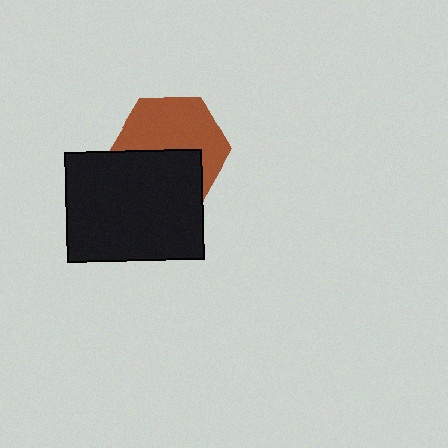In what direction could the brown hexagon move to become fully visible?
The brown hexagon could move up. That would shift it out from behind the black rectangle entirely.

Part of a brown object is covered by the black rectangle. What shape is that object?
It is a hexagon.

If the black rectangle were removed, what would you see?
You would see the complete brown hexagon.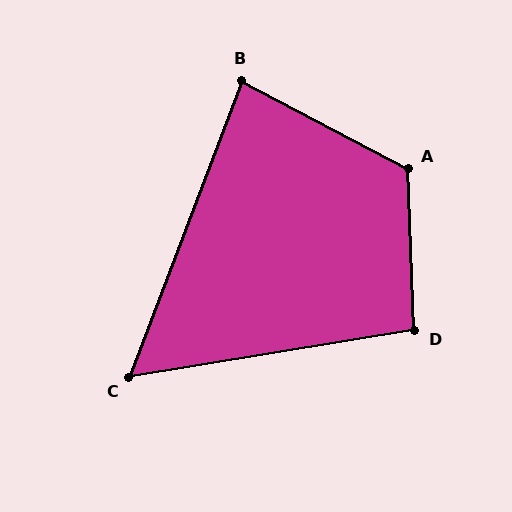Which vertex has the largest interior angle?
A, at approximately 120 degrees.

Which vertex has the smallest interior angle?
C, at approximately 60 degrees.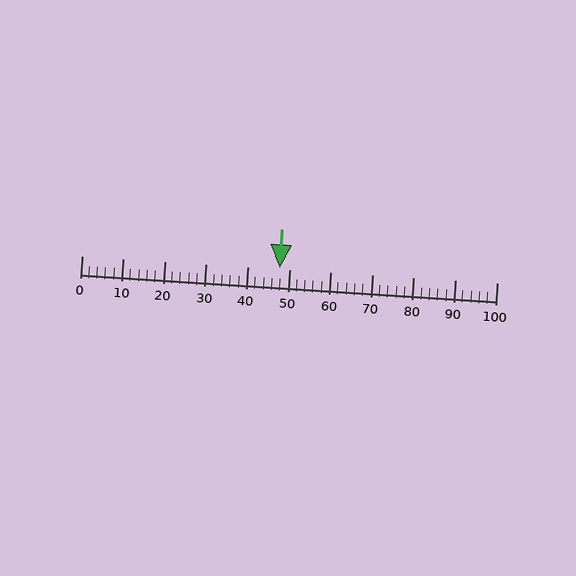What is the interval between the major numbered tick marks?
The major tick marks are spaced 10 units apart.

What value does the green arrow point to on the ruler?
The green arrow points to approximately 48.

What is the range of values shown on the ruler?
The ruler shows values from 0 to 100.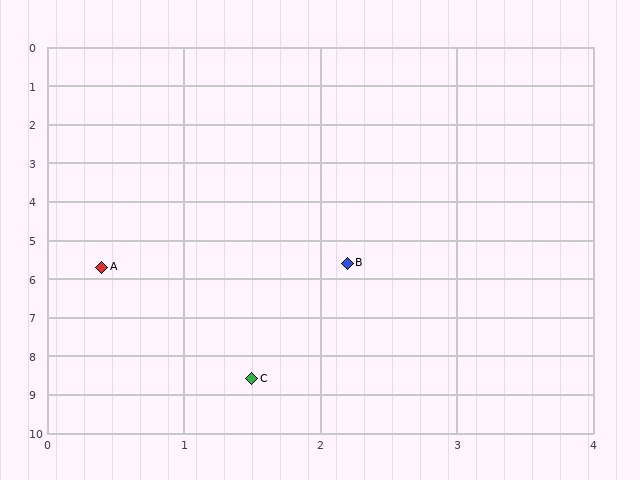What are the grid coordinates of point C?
Point C is at approximately (1.5, 8.6).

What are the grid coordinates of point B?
Point B is at approximately (2.2, 5.6).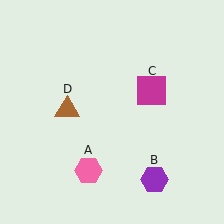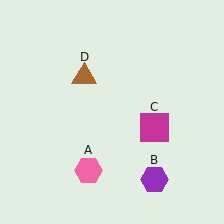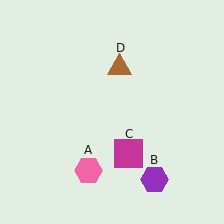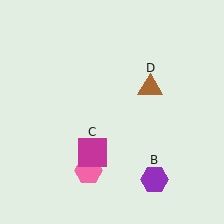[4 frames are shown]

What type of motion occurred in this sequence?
The magenta square (object C), brown triangle (object D) rotated clockwise around the center of the scene.